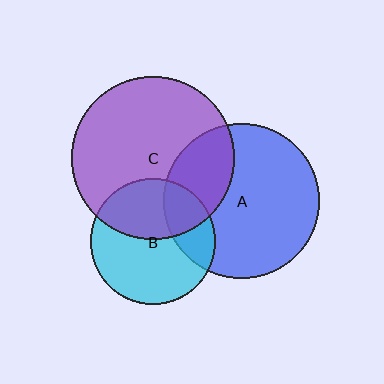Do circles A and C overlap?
Yes.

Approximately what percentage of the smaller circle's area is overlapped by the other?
Approximately 30%.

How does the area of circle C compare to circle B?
Approximately 1.7 times.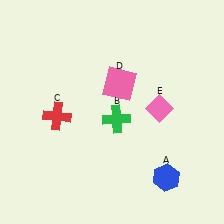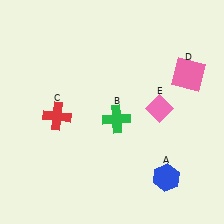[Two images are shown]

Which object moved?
The pink square (D) moved right.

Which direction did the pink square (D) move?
The pink square (D) moved right.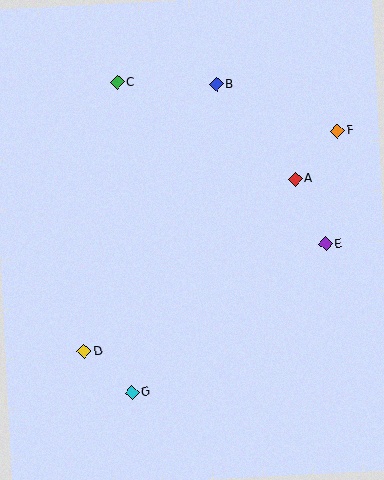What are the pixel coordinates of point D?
Point D is at (84, 352).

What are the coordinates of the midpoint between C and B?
The midpoint between C and B is at (167, 83).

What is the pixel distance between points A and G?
The distance between A and G is 269 pixels.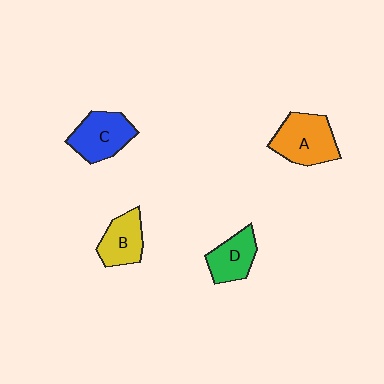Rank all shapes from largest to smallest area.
From largest to smallest: A (orange), C (blue), B (yellow), D (green).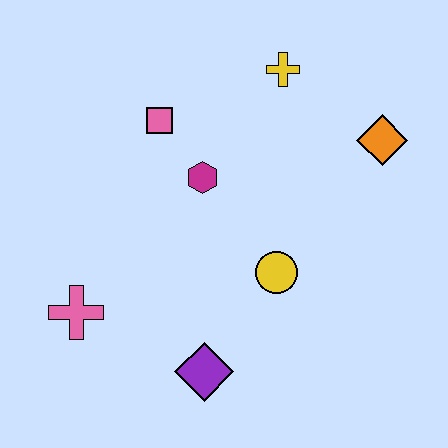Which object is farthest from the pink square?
The purple diamond is farthest from the pink square.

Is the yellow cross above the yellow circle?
Yes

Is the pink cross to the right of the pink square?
No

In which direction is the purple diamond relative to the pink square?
The purple diamond is below the pink square.